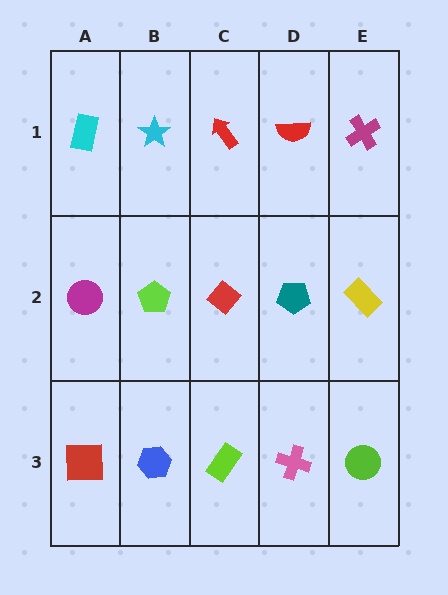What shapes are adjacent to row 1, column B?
A lime pentagon (row 2, column B), a cyan rectangle (row 1, column A), a red arrow (row 1, column C).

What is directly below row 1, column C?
A red diamond.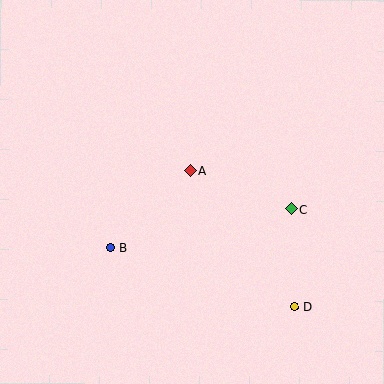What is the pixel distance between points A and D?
The distance between A and D is 172 pixels.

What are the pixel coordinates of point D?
Point D is at (295, 307).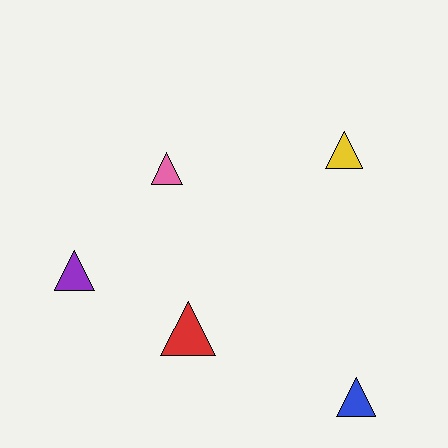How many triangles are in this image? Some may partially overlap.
There are 5 triangles.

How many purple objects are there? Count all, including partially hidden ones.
There is 1 purple object.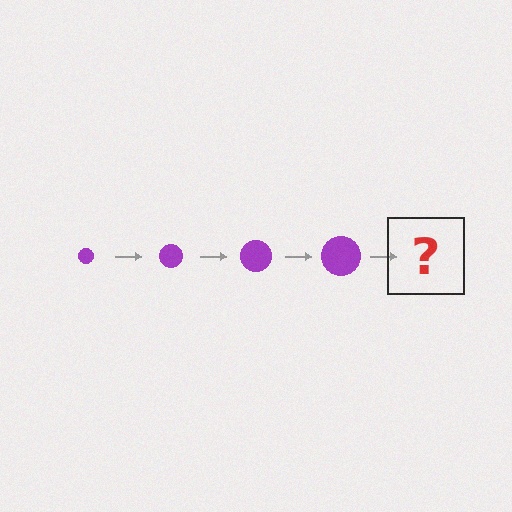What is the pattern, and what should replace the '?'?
The pattern is that the circle gets progressively larger each step. The '?' should be a purple circle, larger than the previous one.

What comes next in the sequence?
The next element should be a purple circle, larger than the previous one.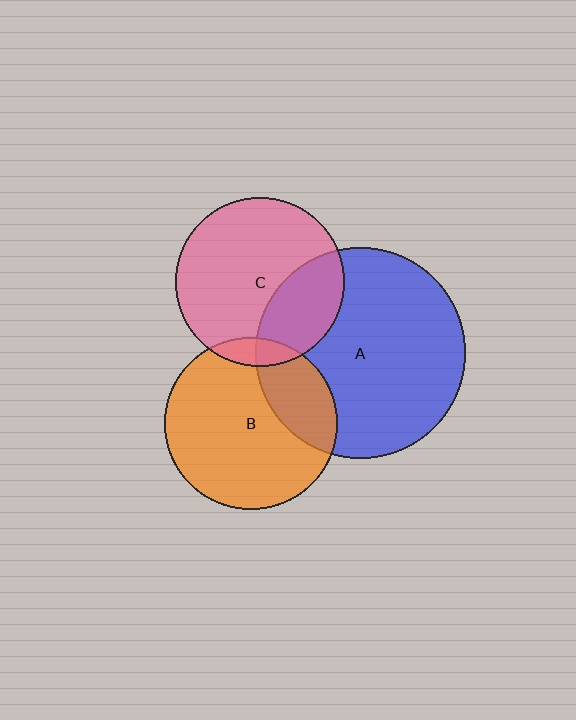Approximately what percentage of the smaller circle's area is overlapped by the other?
Approximately 30%.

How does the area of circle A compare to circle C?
Approximately 1.6 times.